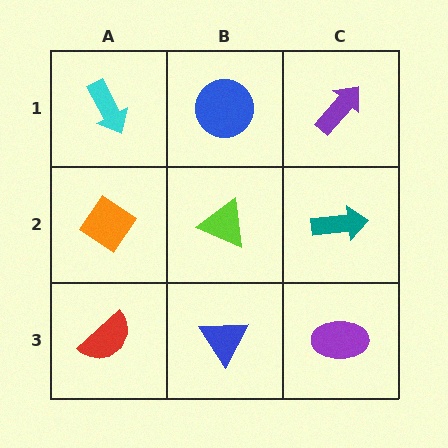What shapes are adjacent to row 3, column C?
A teal arrow (row 2, column C), a blue triangle (row 3, column B).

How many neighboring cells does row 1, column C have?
2.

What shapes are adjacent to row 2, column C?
A purple arrow (row 1, column C), a purple ellipse (row 3, column C), a lime triangle (row 2, column B).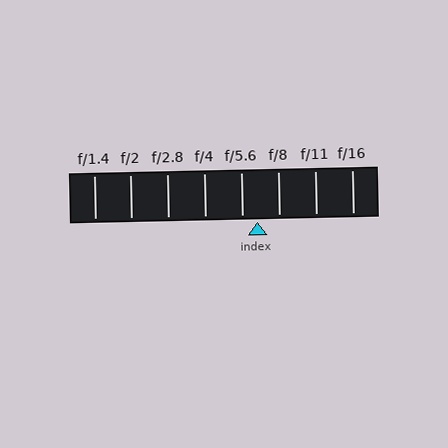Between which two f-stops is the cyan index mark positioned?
The index mark is between f/5.6 and f/8.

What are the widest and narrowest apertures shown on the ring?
The widest aperture shown is f/1.4 and the narrowest is f/16.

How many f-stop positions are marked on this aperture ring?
There are 8 f-stop positions marked.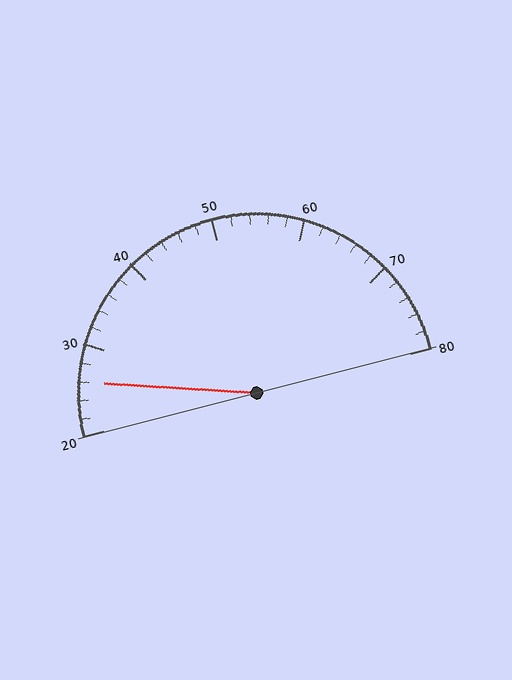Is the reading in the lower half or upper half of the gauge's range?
The reading is in the lower half of the range (20 to 80).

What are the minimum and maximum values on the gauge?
The gauge ranges from 20 to 80.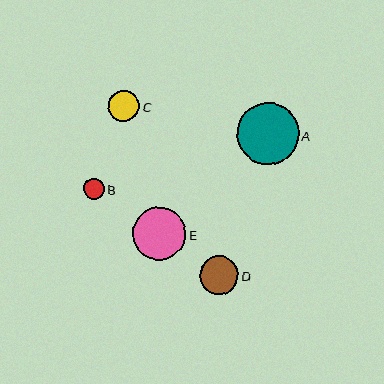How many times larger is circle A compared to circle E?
Circle A is approximately 1.2 times the size of circle E.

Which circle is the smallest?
Circle B is the smallest with a size of approximately 21 pixels.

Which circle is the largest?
Circle A is the largest with a size of approximately 61 pixels.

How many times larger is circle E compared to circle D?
Circle E is approximately 1.4 times the size of circle D.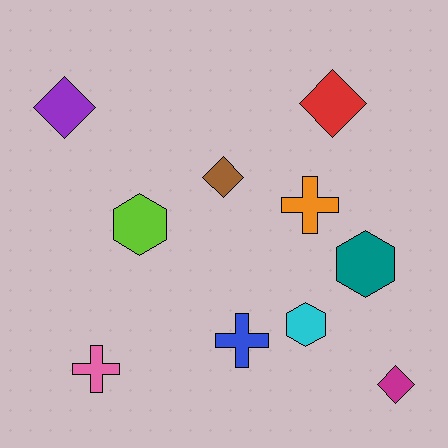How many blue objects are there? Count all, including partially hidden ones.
There is 1 blue object.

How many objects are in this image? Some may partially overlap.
There are 10 objects.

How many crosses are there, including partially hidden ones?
There are 3 crosses.